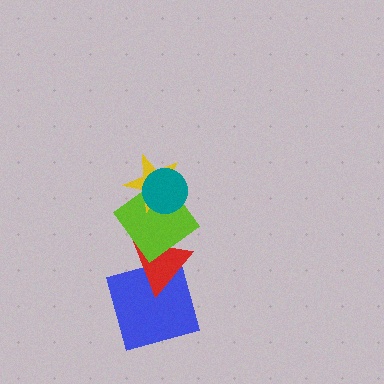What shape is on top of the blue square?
The red triangle is on top of the blue square.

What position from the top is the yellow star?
The yellow star is 2nd from the top.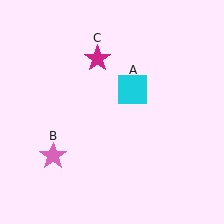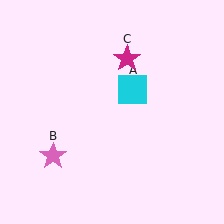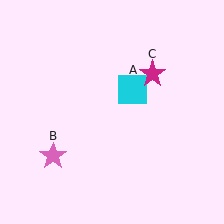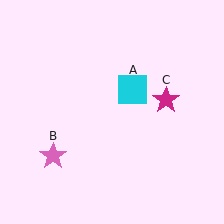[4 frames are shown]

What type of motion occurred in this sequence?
The magenta star (object C) rotated clockwise around the center of the scene.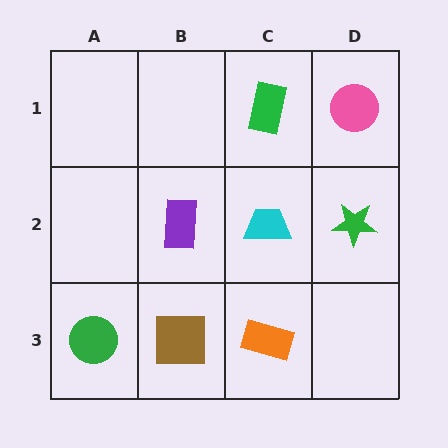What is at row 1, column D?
A pink circle.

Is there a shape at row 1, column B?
No, that cell is empty.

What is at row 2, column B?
A purple rectangle.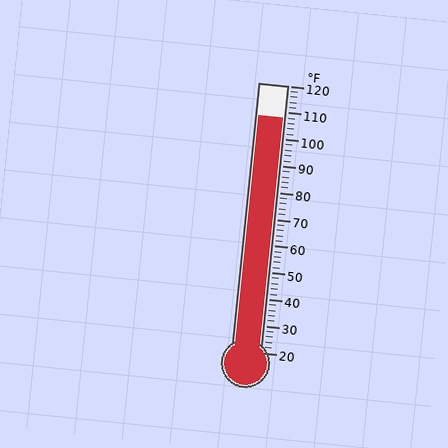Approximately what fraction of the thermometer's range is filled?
The thermometer is filled to approximately 90% of its range.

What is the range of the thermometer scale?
The thermometer scale ranges from 20°F to 120°F.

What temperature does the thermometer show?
The thermometer shows approximately 108°F.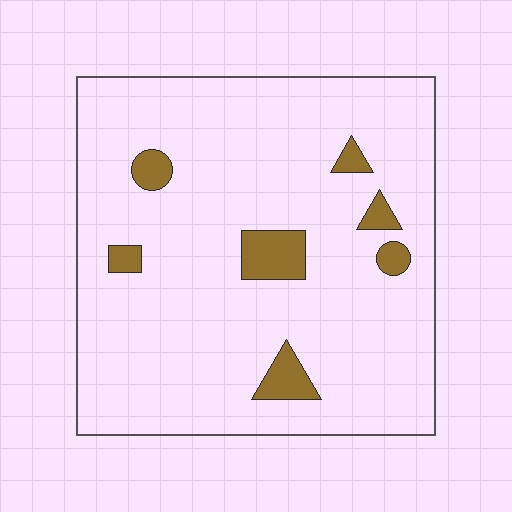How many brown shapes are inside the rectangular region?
7.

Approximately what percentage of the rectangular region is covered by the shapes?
Approximately 10%.